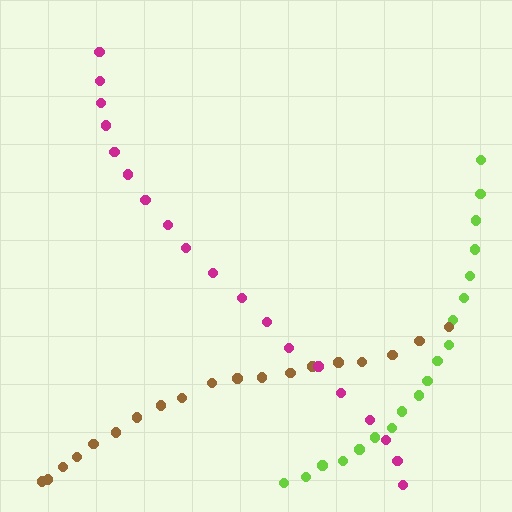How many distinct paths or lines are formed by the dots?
There are 3 distinct paths.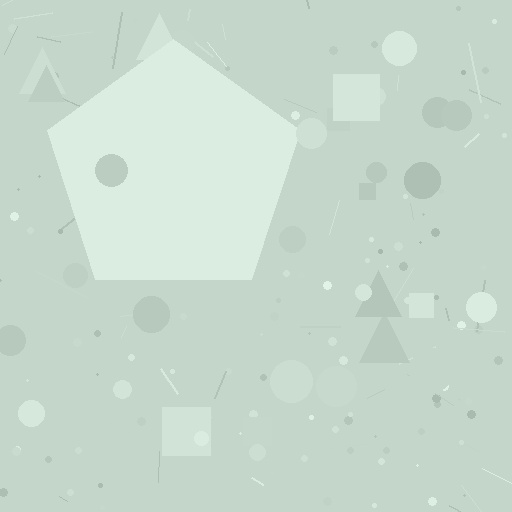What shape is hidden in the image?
A pentagon is hidden in the image.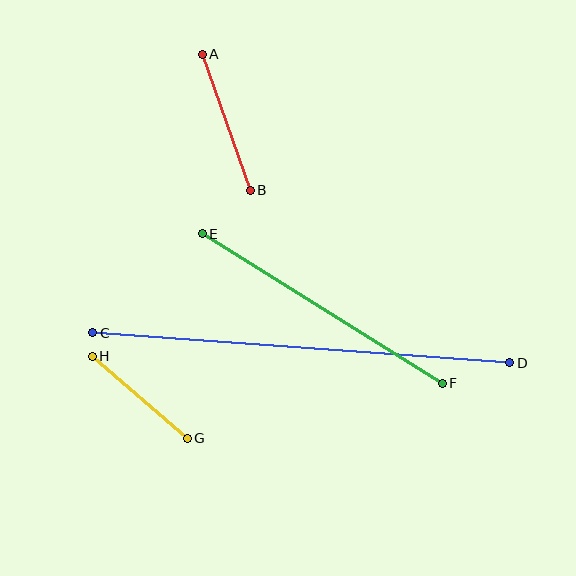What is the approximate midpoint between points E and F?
The midpoint is at approximately (322, 308) pixels.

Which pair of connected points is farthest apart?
Points C and D are farthest apart.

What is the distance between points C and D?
The distance is approximately 418 pixels.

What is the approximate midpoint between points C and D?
The midpoint is at approximately (301, 348) pixels.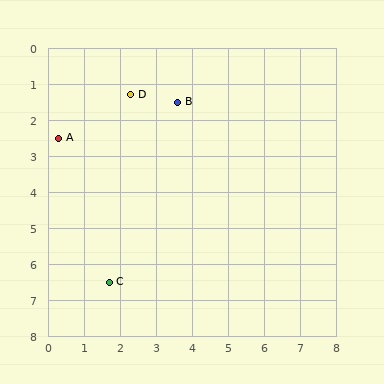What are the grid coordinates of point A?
Point A is at approximately (0.3, 2.5).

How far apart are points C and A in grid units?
Points C and A are about 4.2 grid units apart.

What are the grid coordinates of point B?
Point B is at approximately (3.6, 1.5).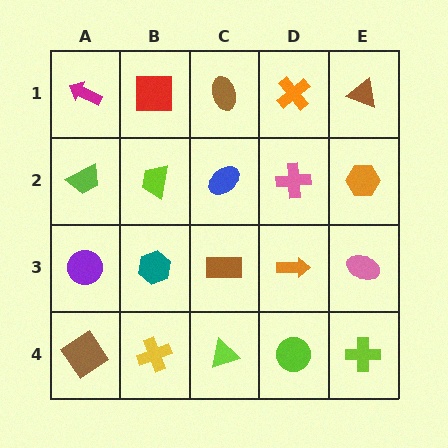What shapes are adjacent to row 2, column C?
A brown ellipse (row 1, column C), a brown rectangle (row 3, column C), a lime trapezoid (row 2, column B), a pink cross (row 2, column D).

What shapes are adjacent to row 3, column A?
A lime trapezoid (row 2, column A), a brown diamond (row 4, column A), a teal hexagon (row 3, column B).